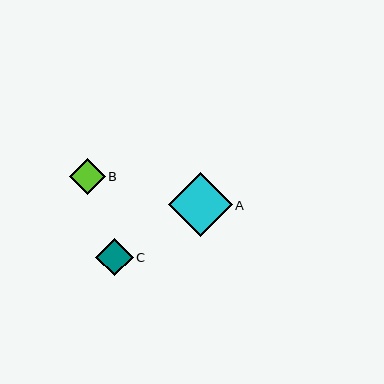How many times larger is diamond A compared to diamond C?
Diamond A is approximately 1.7 times the size of diamond C.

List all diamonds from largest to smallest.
From largest to smallest: A, C, B.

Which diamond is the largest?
Diamond A is the largest with a size of approximately 64 pixels.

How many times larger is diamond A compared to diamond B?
Diamond A is approximately 1.8 times the size of diamond B.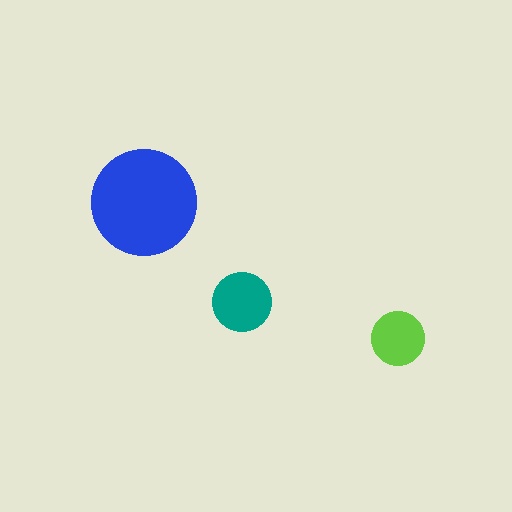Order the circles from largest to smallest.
the blue one, the teal one, the lime one.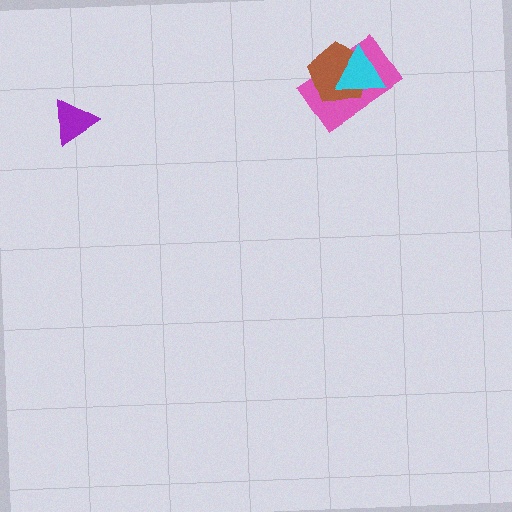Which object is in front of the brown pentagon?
The cyan triangle is in front of the brown pentagon.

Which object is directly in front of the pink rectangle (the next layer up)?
The brown pentagon is directly in front of the pink rectangle.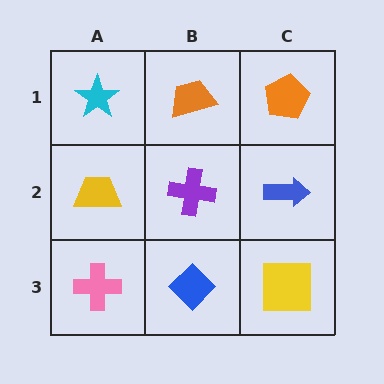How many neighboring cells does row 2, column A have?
3.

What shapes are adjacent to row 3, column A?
A yellow trapezoid (row 2, column A), a blue diamond (row 3, column B).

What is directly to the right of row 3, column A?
A blue diamond.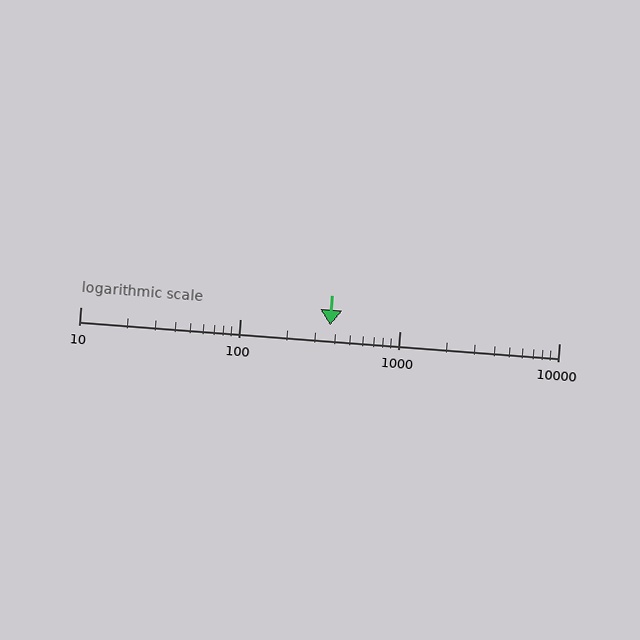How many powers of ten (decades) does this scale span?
The scale spans 3 decades, from 10 to 10000.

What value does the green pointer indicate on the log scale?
The pointer indicates approximately 370.